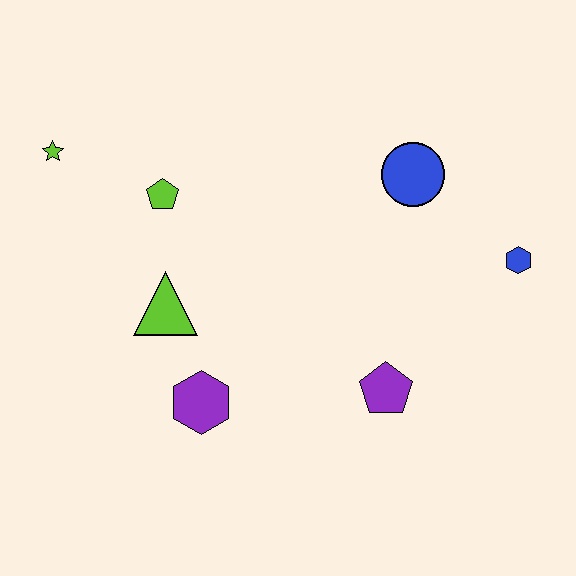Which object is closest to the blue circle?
The blue hexagon is closest to the blue circle.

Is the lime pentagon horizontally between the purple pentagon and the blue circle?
No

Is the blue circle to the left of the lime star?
No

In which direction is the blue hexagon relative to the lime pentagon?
The blue hexagon is to the right of the lime pentagon.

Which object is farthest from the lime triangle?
The blue hexagon is farthest from the lime triangle.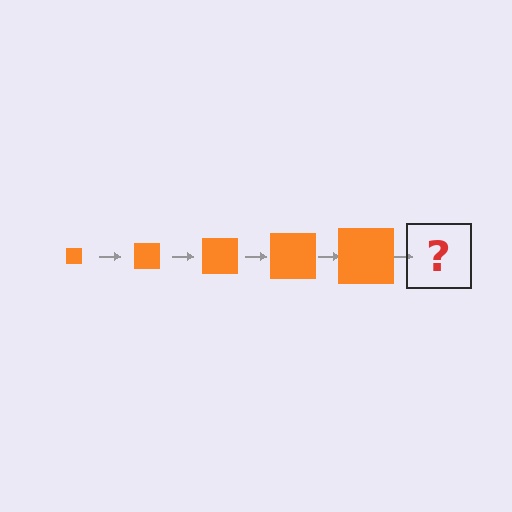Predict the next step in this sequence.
The next step is an orange square, larger than the previous one.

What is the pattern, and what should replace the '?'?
The pattern is that the square gets progressively larger each step. The '?' should be an orange square, larger than the previous one.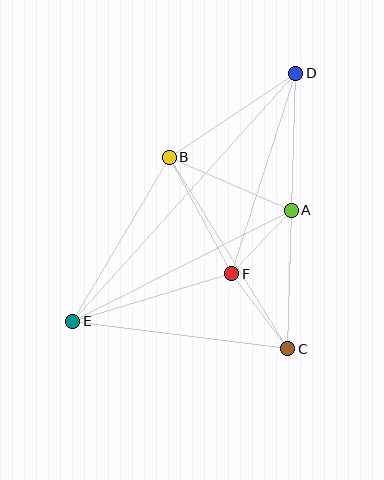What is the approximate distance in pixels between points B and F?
The distance between B and F is approximately 132 pixels.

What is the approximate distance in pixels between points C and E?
The distance between C and E is approximately 217 pixels.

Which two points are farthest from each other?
Points D and E are farthest from each other.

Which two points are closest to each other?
Points A and F are closest to each other.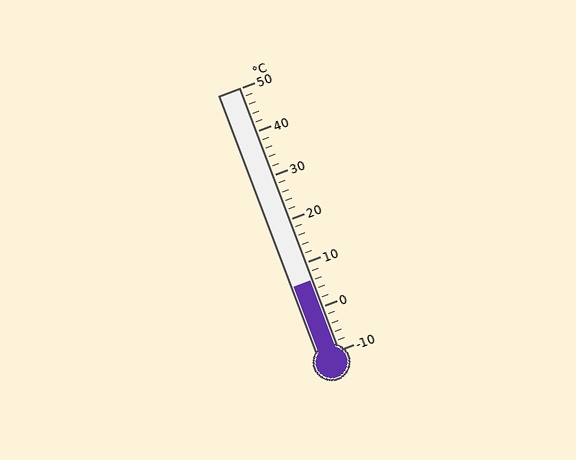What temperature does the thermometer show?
The thermometer shows approximately 6°C.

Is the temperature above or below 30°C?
The temperature is below 30°C.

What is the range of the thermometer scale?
The thermometer scale ranges from -10°C to 50°C.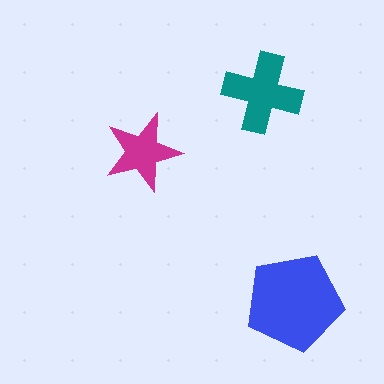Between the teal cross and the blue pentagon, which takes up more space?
The blue pentagon.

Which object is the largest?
The blue pentagon.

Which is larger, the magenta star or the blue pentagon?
The blue pentagon.